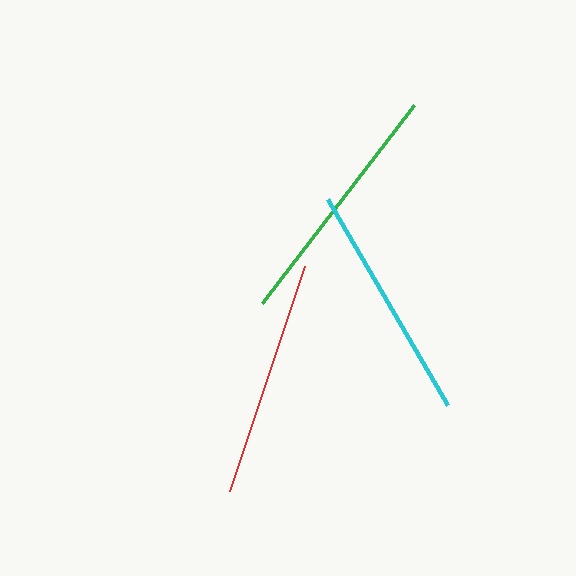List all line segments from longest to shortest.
From longest to shortest: green, cyan, red.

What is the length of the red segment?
The red segment is approximately 237 pixels long.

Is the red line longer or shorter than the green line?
The green line is longer than the red line.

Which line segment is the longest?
The green line is the longest at approximately 249 pixels.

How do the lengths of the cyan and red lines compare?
The cyan and red lines are approximately the same length.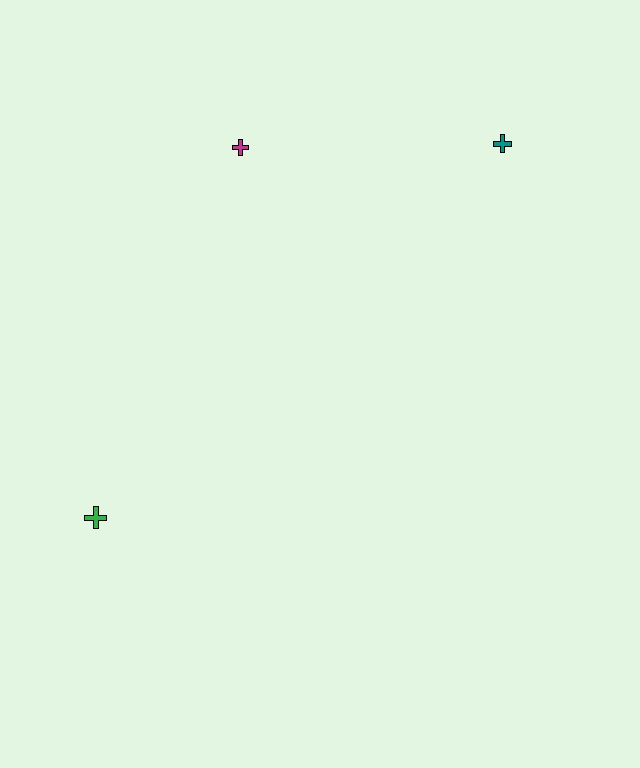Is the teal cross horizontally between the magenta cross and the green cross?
No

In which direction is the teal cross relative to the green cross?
The teal cross is to the right of the green cross.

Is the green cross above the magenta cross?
No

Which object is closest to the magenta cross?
The teal cross is closest to the magenta cross.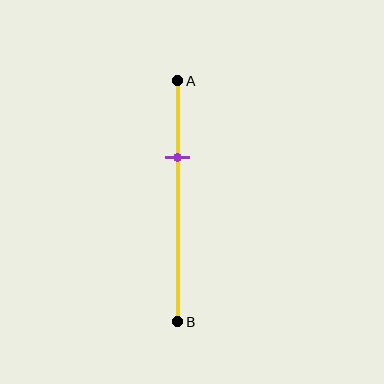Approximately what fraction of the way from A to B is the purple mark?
The purple mark is approximately 30% of the way from A to B.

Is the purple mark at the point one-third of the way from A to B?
Yes, the mark is approximately at the one-third point.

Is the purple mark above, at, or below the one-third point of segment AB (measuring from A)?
The purple mark is approximately at the one-third point of segment AB.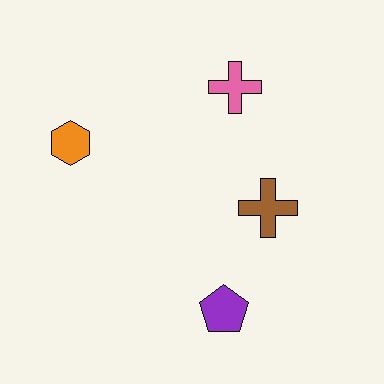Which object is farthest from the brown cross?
The orange hexagon is farthest from the brown cross.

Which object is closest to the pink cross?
The brown cross is closest to the pink cross.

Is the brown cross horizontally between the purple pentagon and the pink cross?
No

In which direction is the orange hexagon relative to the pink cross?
The orange hexagon is to the left of the pink cross.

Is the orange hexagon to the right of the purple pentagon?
No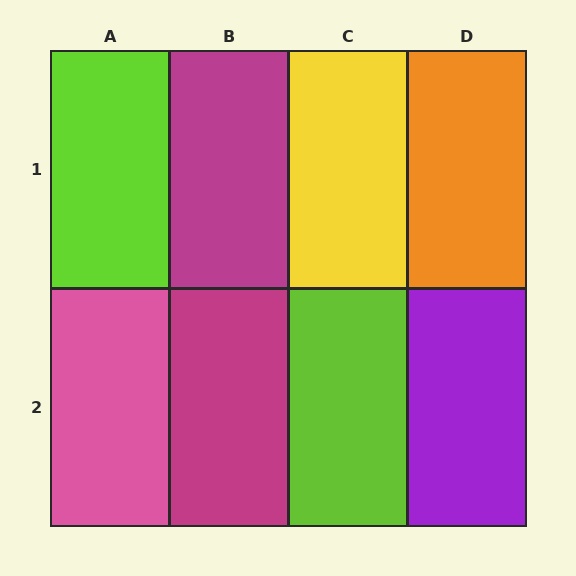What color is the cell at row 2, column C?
Lime.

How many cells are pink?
1 cell is pink.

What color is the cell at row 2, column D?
Purple.